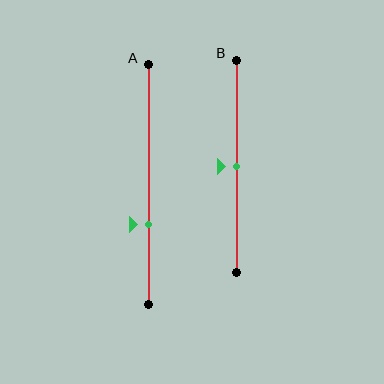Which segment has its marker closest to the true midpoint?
Segment B has its marker closest to the true midpoint.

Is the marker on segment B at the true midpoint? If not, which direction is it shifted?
Yes, the marker on segment B is at the true midpoint.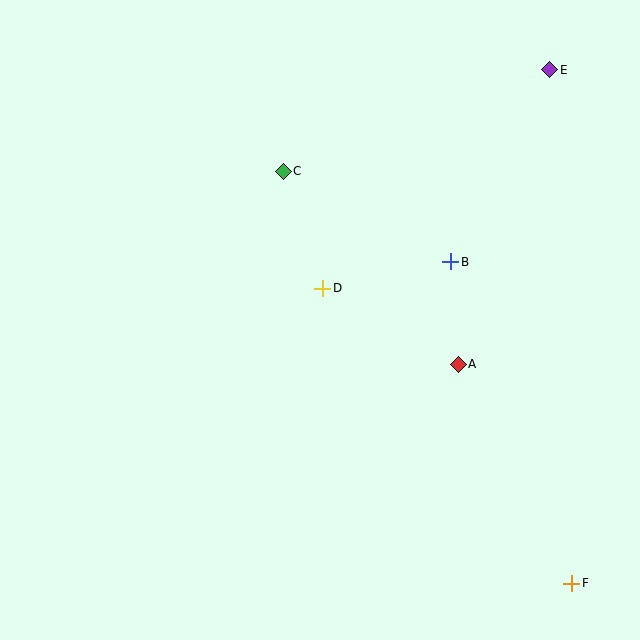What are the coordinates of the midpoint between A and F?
The midpoint between A and F is at (515, 474).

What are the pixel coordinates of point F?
Point F is at (572, 583).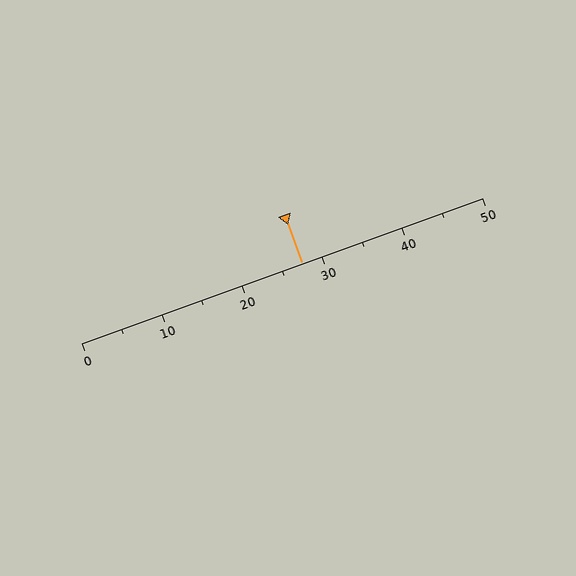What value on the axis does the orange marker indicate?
The marker indicates approximately 27.5.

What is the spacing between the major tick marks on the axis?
The major ticks are spaced 10 apart.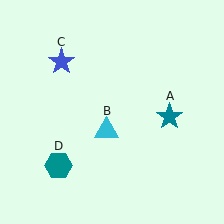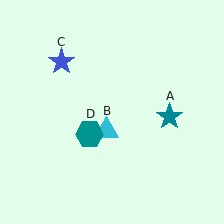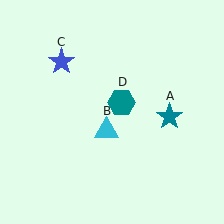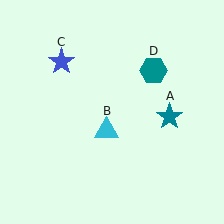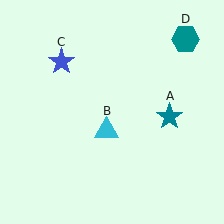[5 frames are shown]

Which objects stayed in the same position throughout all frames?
Teal star (object A) and cyan triangle (object B) and blue star (object C) remained stationary.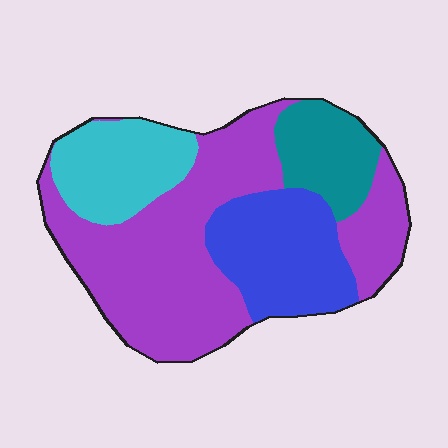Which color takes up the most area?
Purple, at roughly 50%.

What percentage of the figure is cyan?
Cyan covers about 15% of the figure.